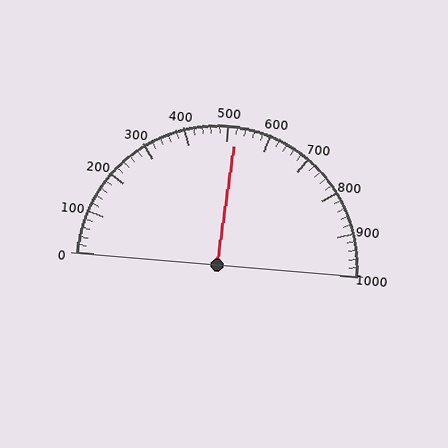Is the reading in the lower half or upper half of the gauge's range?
The reading is in the upper half of the range (0 to 1000).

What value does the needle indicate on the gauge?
The needle indicates approximately 520.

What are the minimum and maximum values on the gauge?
The gauge ranges from 0 to 1000.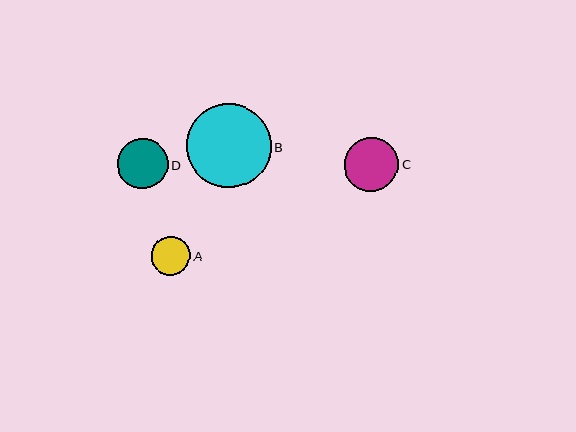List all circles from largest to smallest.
From largest to smallest: B, C, D, A.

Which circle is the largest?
Circle B is the largest with a size of approximately 84 pixels.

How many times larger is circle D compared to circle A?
Circle D is approximately 1.3 times the size of circle A.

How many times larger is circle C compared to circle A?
Circle C is approximately 1.4 times the size of circle A.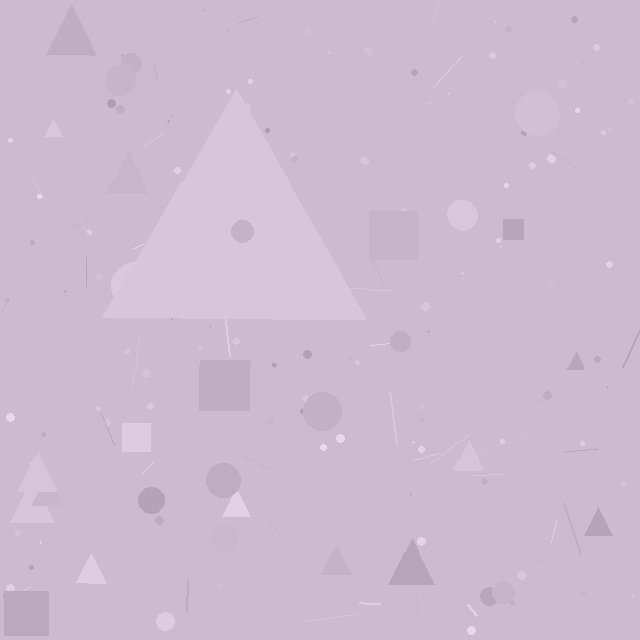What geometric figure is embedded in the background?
A triangle is embedded in the background.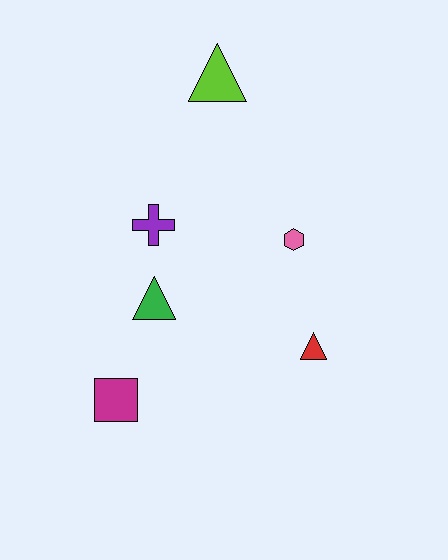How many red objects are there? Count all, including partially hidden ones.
There is 1 red object.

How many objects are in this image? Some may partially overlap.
There are 6 objects.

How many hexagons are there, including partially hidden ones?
There is 1 hexagon.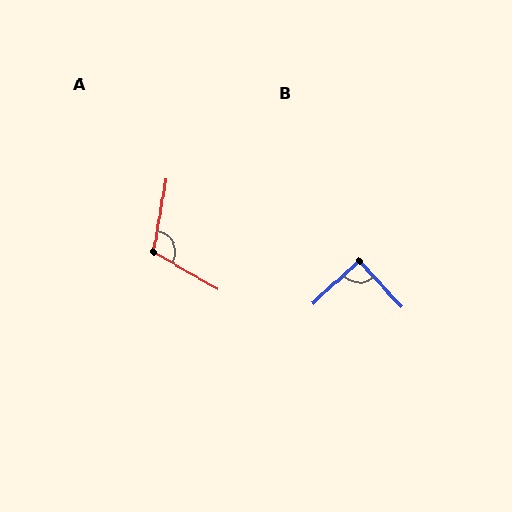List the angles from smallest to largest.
B (90°), A (110°).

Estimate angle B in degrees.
Approximately 90 degrees.